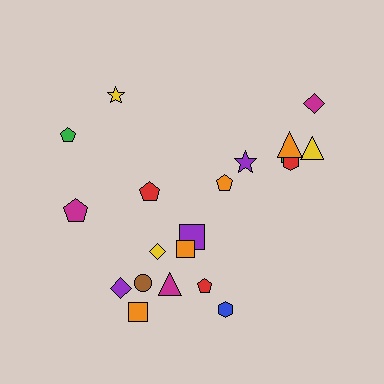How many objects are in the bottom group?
There are 8 objects.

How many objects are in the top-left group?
There are 5 objects.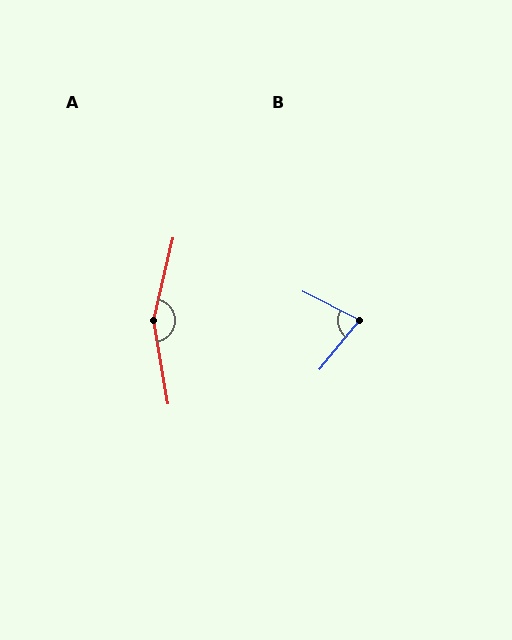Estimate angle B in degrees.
Approximately 78 degrees.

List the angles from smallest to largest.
B (78°), A (157°).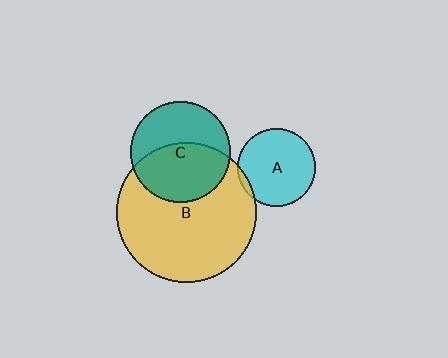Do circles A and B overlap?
Yes.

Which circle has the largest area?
Circle B (yellow).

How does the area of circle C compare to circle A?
Approximately 1.7 times.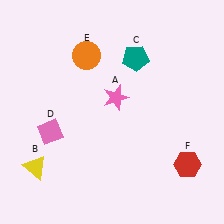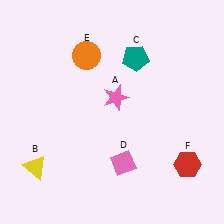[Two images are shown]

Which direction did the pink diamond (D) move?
The pink diamond (D) moved right.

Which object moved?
The pink diamond (D) moved right.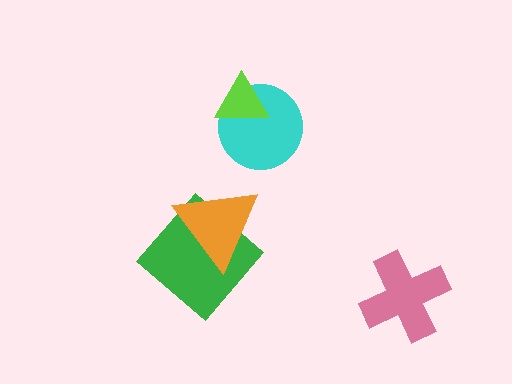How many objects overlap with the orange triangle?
1 object overlaps with the orange triangle.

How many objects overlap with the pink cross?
0 objects overlap with the pink cross.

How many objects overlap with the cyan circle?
1 object overlaps with the cyan circle.